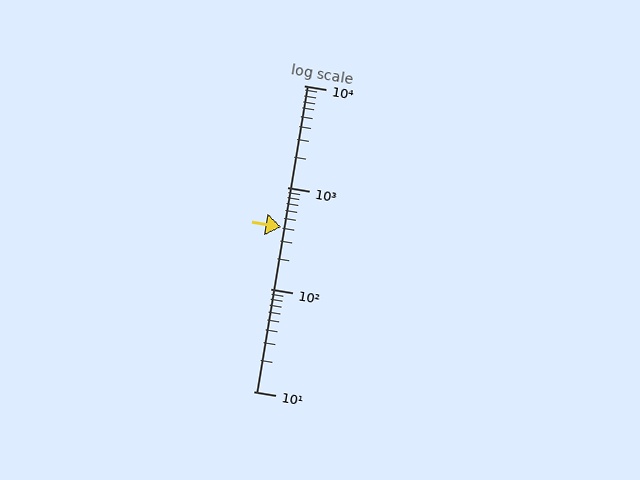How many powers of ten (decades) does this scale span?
The scale spans 3 decades, from 10 to 10000.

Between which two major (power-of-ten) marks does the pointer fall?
The pointer is between 100 and 1000.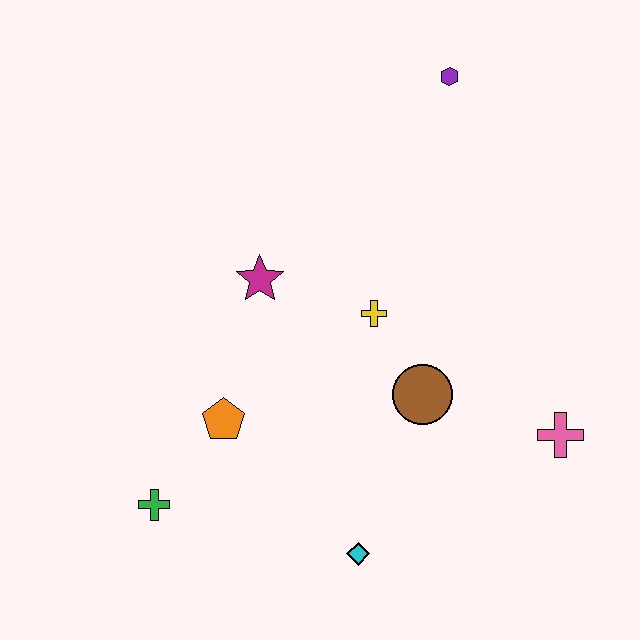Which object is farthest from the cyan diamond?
The purple hexagon is farthest from the cyan diamond.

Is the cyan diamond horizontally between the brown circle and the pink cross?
No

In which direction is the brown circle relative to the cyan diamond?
The brown circle is above the cyan diamond.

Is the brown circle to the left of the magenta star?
No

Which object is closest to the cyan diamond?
The brown circle is closest to the cyan diamond.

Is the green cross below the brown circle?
Yes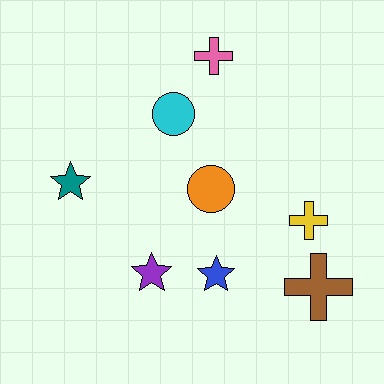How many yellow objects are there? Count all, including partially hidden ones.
There is 1 yellow object.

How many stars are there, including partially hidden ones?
There are 3 stars.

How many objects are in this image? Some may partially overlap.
There are 8 objects.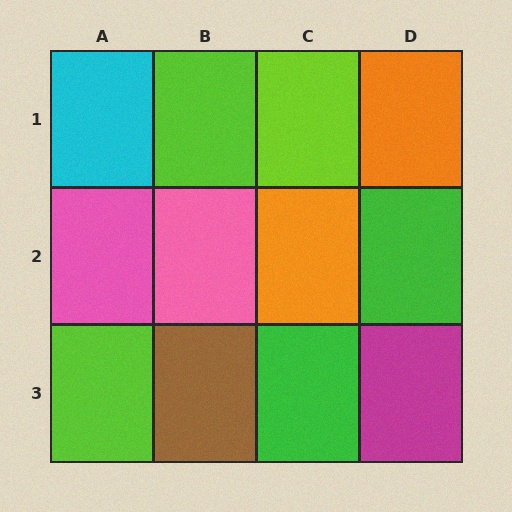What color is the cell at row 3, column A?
Lime.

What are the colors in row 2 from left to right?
Pink, pink, orange, green.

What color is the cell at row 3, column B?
Brown.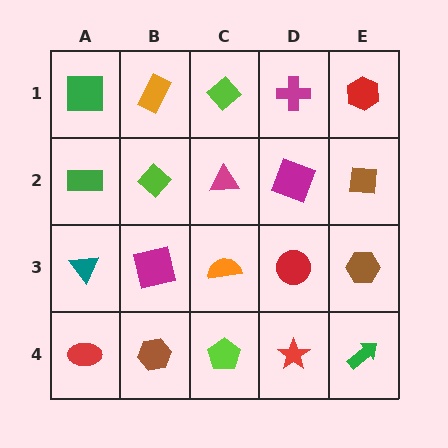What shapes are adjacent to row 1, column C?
A magenta triangle (row 2, column C), an orange rectangle (row 1, column B), a magenta cross (row 1, column D).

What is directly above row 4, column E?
A brown hexagon.